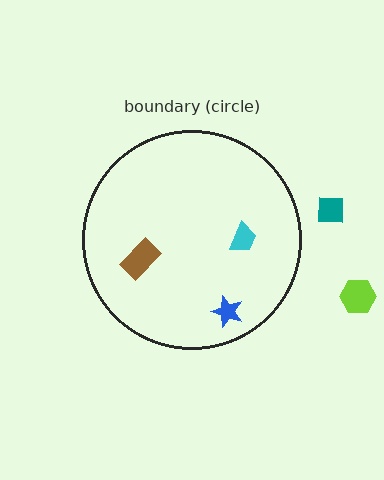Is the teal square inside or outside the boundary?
Outside.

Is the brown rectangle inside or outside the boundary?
Inside.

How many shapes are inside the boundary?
3 inside, 2 outside.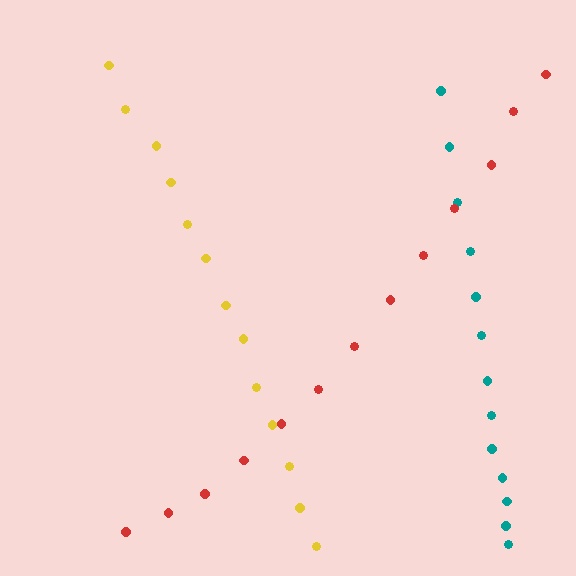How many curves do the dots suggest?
There are 3 distinct paths.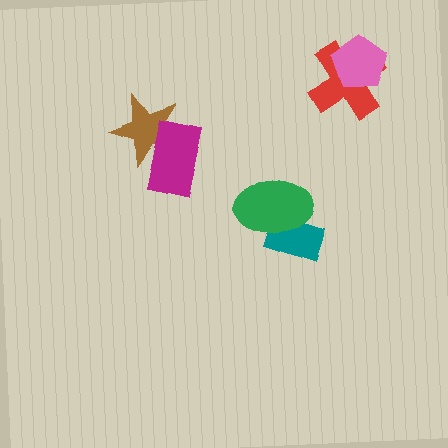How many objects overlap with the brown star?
1 object overlaps with the brown star.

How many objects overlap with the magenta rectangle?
1 object overlaps with the magenta rectangle.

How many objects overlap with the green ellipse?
1 object overlaps with the green ellipse.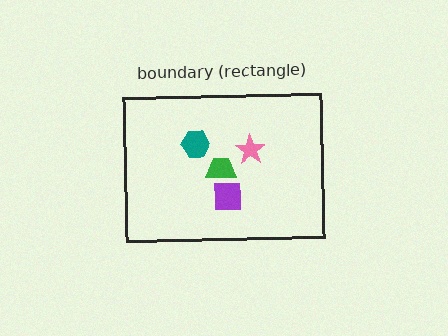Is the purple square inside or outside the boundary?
Inside.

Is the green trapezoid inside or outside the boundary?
Inside.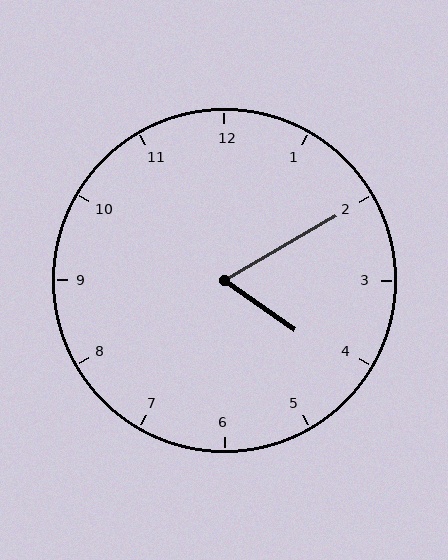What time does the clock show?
4:10.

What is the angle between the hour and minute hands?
Approximately 65 degrees.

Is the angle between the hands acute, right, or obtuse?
It is acute.